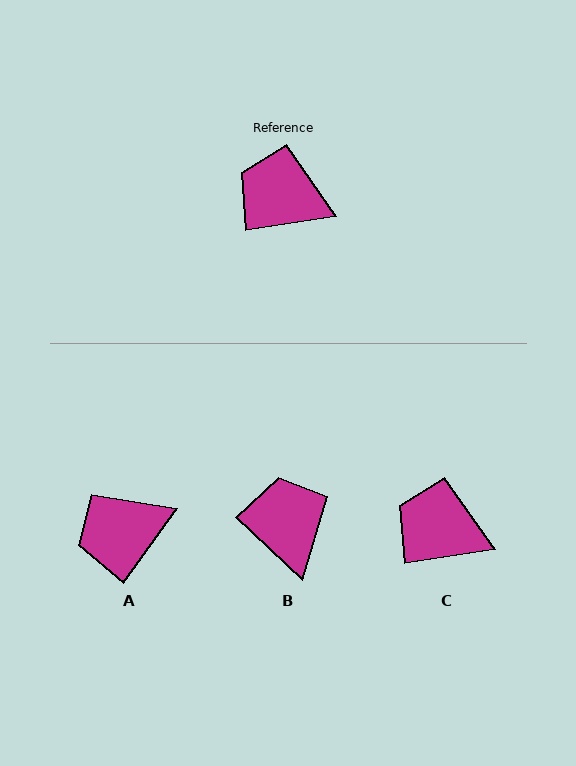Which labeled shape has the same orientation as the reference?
C.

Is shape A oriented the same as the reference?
No, it is off by about 45 degrees.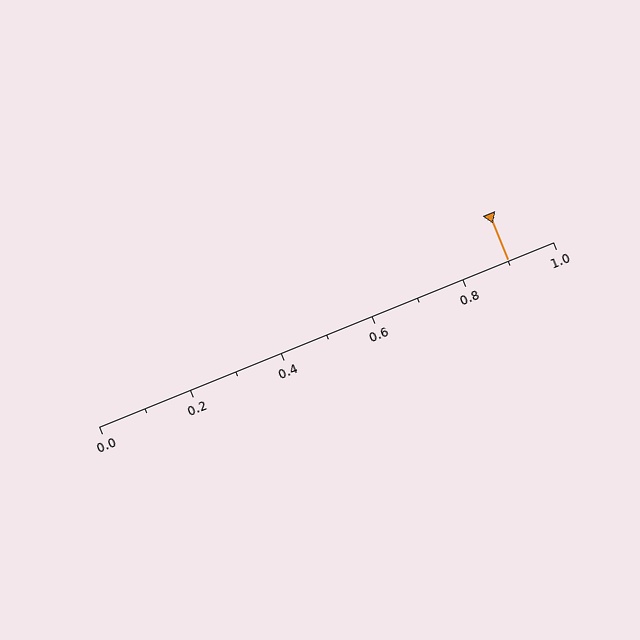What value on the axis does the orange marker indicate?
The marker indicates approximately 0.9.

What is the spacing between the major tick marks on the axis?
The major ticks are spaced 0.2 apart.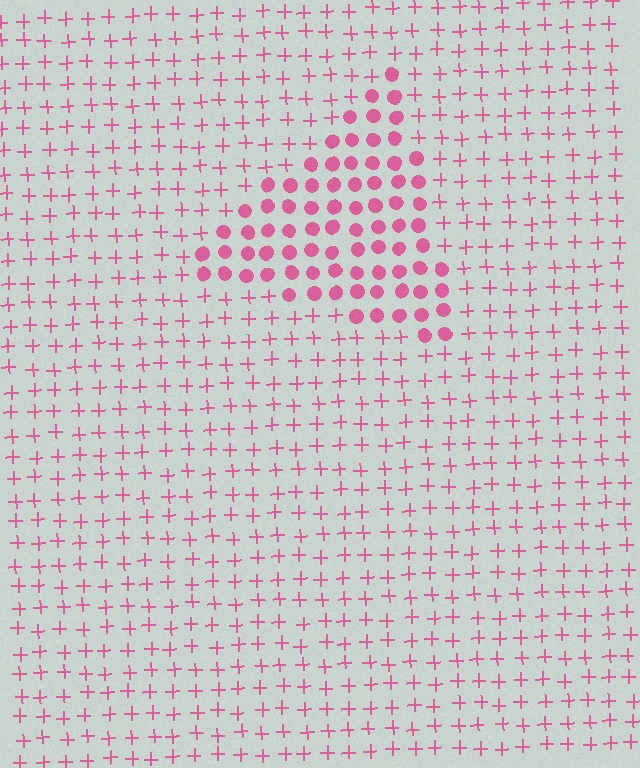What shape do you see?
I see a triangle.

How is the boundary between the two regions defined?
The boundary is defined by a change in element shape: circles inside vs. plus signs outside. All elements share the same color and spacing.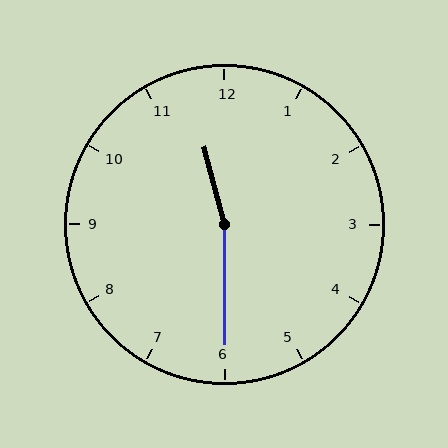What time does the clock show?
11:30.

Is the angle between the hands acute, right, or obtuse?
It is obtuse.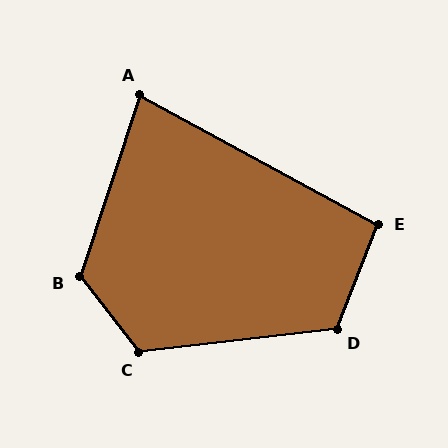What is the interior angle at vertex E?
Approximately 97 degrees (obtuse).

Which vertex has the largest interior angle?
B, at approximately 123 degrees.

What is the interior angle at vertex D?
Approximately 118 degrees (obtuse).